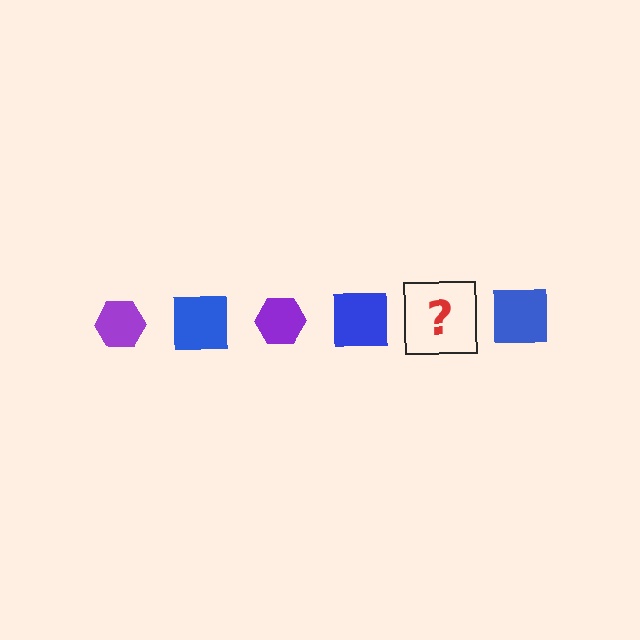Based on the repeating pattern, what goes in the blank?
The blank should be a purple hexagon.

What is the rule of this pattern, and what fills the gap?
The rule is that the pattern alternates between purple hexagon and blue square. The gap should be filled with a purple hexagon.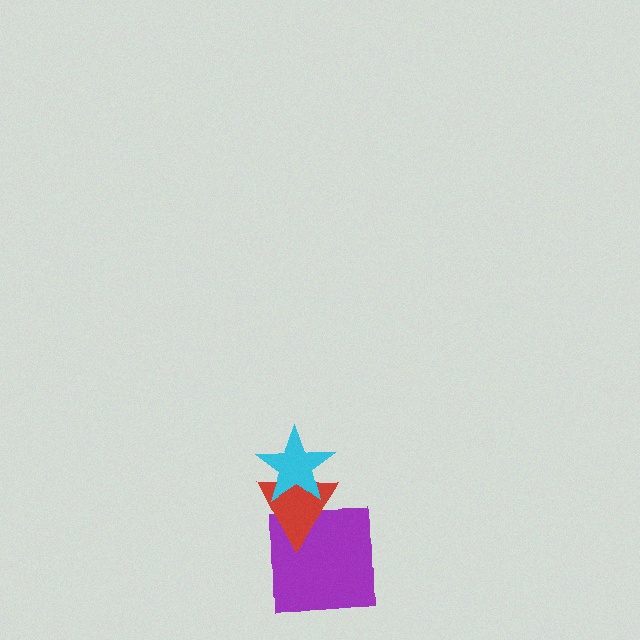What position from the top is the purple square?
The purple square is 3rd from the top.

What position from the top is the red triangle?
The red triangle is 2nd from the top.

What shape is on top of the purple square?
The red triangle is on top of the purple square.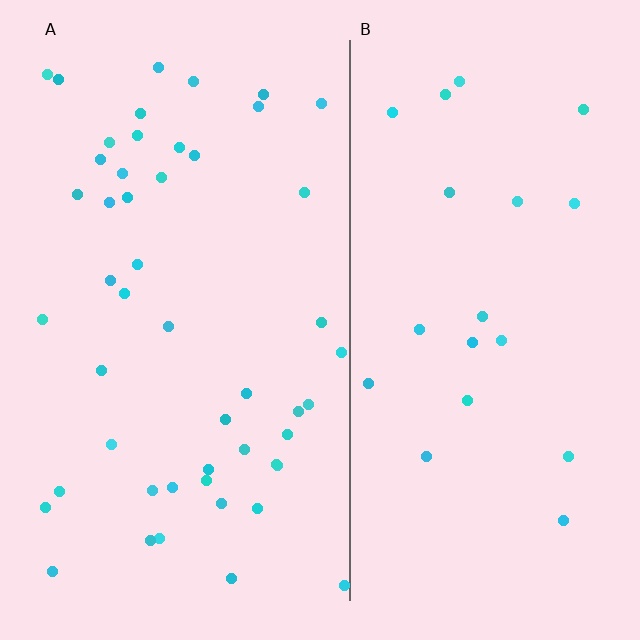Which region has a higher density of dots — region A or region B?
A (the left).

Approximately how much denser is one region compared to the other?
Approximately 2.5× — region A over region B.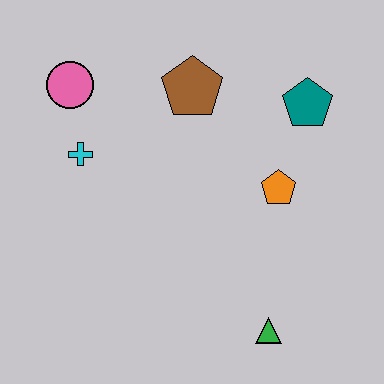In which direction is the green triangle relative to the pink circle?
The green triangle is below the pink circle.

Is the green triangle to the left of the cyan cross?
No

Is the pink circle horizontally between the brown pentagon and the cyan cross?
No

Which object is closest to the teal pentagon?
The orange pentagon is closest to the teal pentagon.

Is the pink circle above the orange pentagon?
Yes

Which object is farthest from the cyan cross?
The green triangle is farthest from the cyan cross.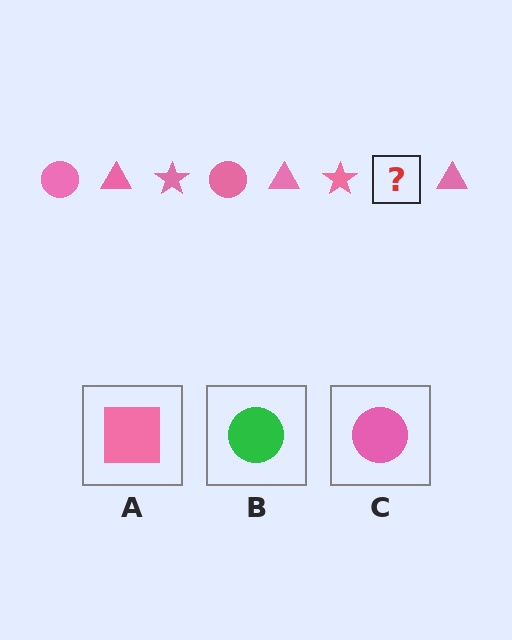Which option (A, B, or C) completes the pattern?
C.